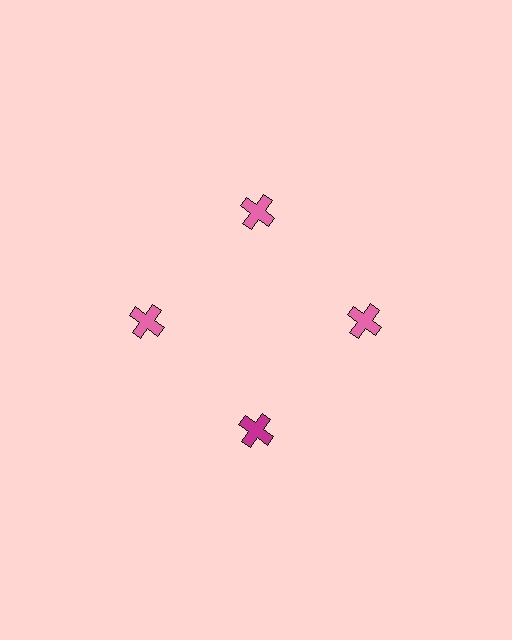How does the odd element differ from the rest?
It has a different color: magenta instead of pink.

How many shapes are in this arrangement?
There are 4 shapes arranged in a ring pattern.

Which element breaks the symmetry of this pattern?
The magenta cross at roughly the 6 o'clock position breaks the symmetry. All other shapes are pink crosses.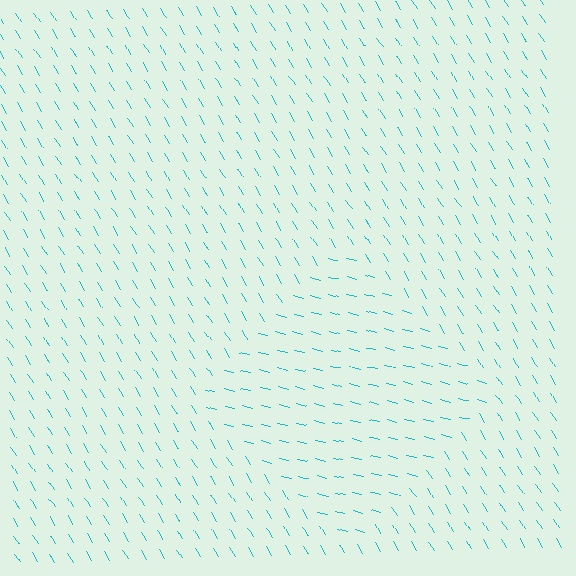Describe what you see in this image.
The image is filled with small cyan line segments. A diamond region in the image has lines oriented differently from the surrounding lines, creating a visible texture boundary.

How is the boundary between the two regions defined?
The boundary is defined purely by a change in line orientation (approximately 45 degrees difference). All lines are the same color and thickness.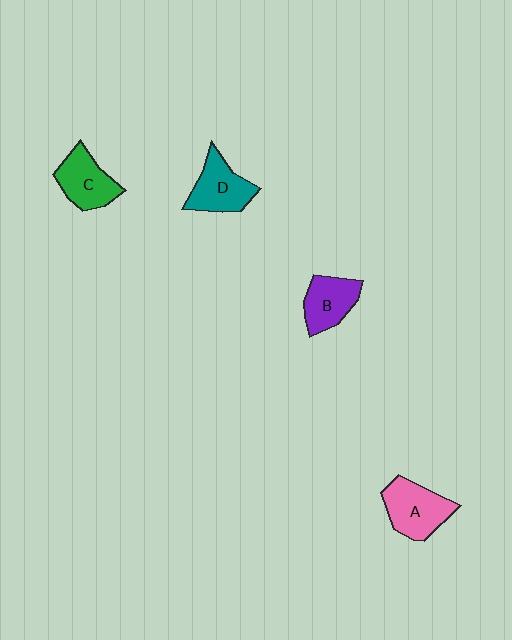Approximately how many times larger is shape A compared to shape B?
Approximately 1.2 times.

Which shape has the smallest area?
Shape B (purple).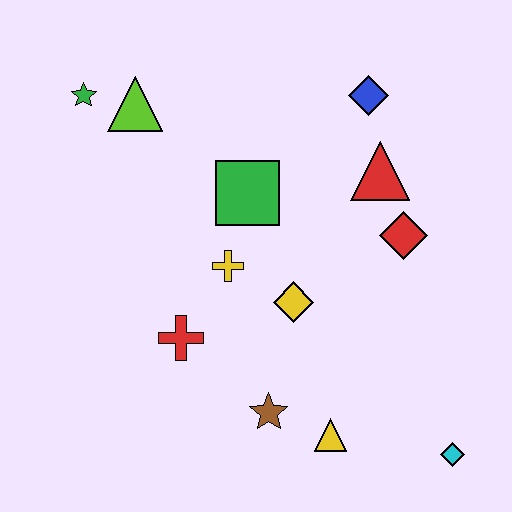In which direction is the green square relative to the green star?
The green square is to the right of the green star.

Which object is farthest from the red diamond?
The green star is farthest from the red diamond.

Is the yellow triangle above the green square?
No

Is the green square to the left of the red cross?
No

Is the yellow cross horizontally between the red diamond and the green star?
Yes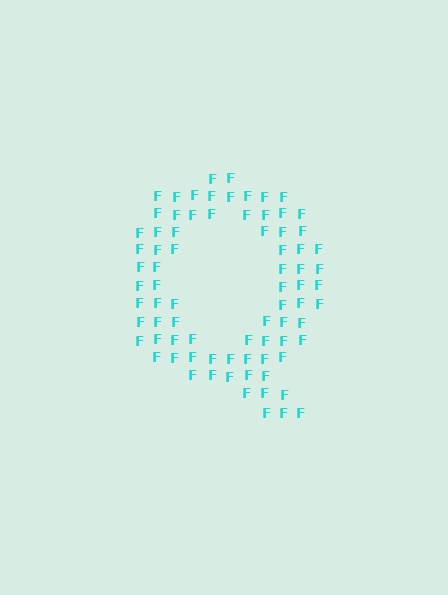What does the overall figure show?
The overall figure shows the letter Q.